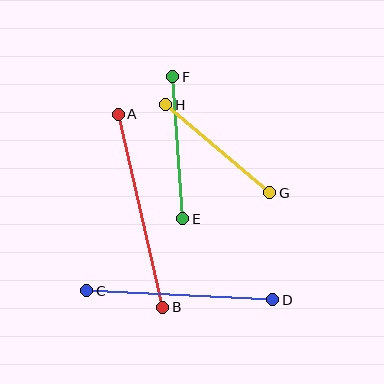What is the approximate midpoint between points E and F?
The midpoint is at approximately (178, 148) pixels.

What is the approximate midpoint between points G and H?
The midpoint is at approximately (218, 149) pixels.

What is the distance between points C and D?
The distance is approximately 186 pixels.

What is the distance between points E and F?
The distance is approximately 142 pixels.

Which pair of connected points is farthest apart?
Points A and B are farthest apart.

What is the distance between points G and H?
The distance is approximately 136 pixels.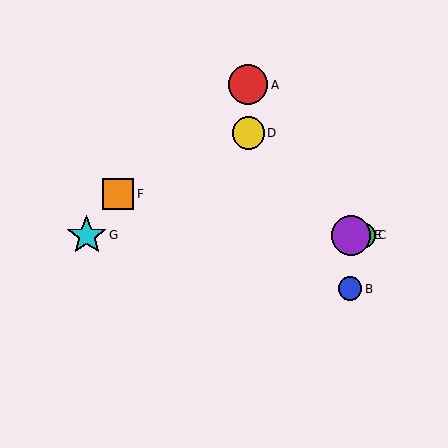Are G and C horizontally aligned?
Yes, both are at y≈235.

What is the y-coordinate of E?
Object E is at y≈235.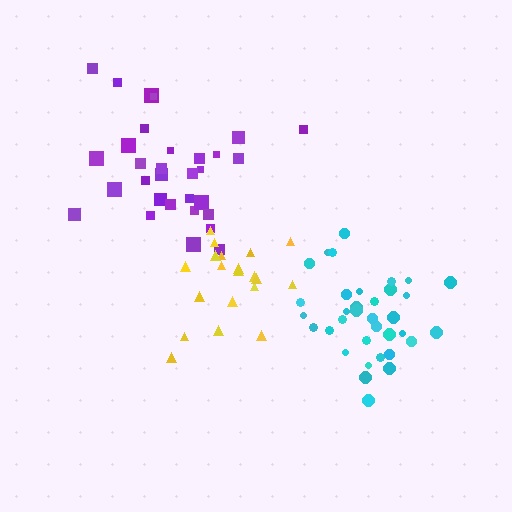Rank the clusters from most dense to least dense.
cyan, yellow, purple.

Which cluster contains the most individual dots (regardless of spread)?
Cyan (35).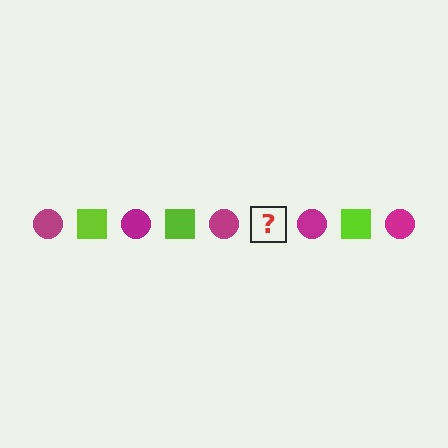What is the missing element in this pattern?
The missing element is a lime square.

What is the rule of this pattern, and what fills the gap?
The rule is that the pattern alternates between magenta circle and lime square. The gap should be filled with a lime square.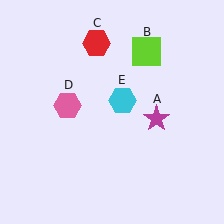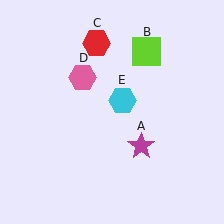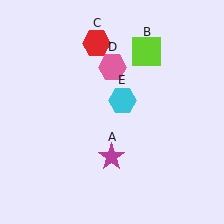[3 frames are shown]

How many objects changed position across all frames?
2 objects changed position: magenta star (object A), pink hexagon (object D).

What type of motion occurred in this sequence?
The magenta star (object A), pink hexagon (object D) rotated clockwise around the center of the scene.